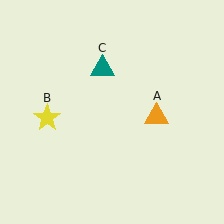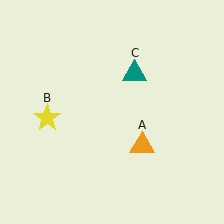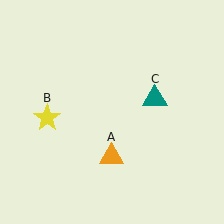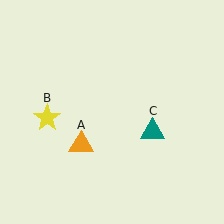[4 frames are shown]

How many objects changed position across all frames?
2 objects changed position: orange triangle (object A), teal triangle (object C).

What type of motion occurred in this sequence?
The orange triangle (object A), teal triangle (object C) rotated clockwise around the center of the scene.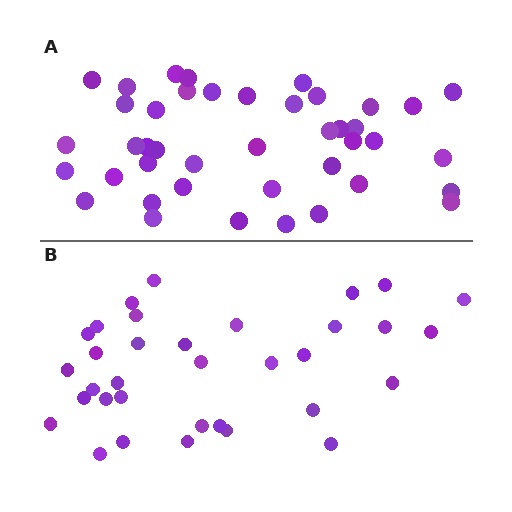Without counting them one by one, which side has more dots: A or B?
Region A (the top region) has more dots.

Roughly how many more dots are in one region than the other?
Region A has roughly 8 or so more dots than region B.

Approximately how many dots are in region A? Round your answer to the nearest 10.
About 40 dots. (The exact count is 42, which rounds to 40.)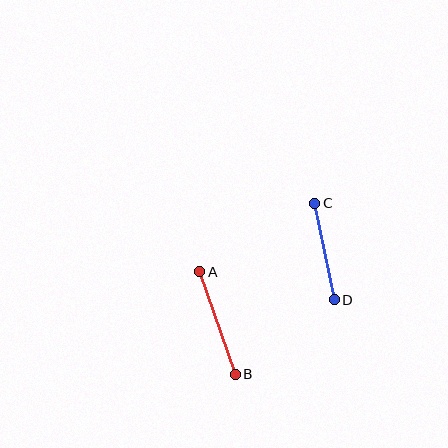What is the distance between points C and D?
The distance is approximately 99 pixels.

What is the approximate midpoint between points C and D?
The midpoint is at approximately (325, 251) pixels.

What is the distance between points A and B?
The distance is approximately 108 pixels.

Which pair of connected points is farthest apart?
Points A and B are farthest apart.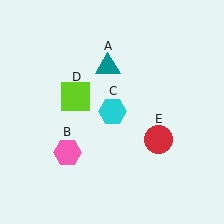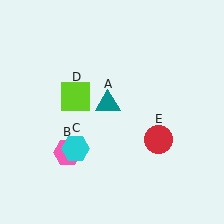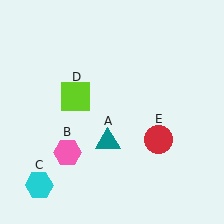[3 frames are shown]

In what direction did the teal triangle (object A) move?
The teal triangle (object A) moved down.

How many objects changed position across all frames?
2 objects changed position: teal triangle (object A), cyan hexagon (object C).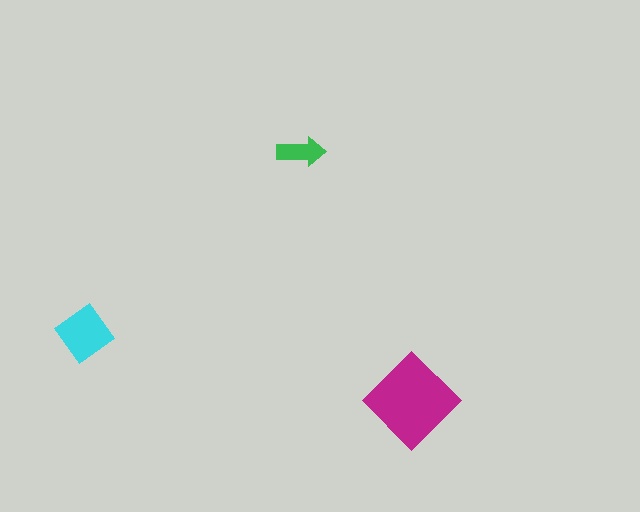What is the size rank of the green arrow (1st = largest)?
3rd.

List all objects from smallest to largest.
The green arrow, the cyan diamond, the magenta diamond.